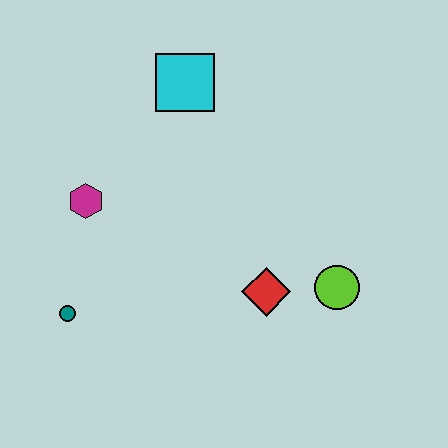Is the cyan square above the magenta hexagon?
Yes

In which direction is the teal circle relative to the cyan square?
The teal circle is below the cyan square.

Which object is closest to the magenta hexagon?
The teal circle is closest to the magenta hexagon.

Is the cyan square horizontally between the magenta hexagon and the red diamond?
Yes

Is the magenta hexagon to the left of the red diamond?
Yes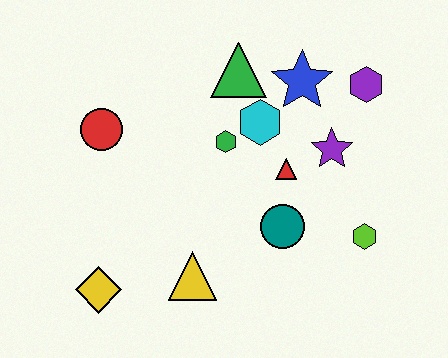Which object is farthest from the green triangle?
The yellow diamond is farthest from the green triangle.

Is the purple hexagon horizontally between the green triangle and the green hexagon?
No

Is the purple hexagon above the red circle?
Yes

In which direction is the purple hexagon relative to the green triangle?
The purple hexagon is to the right of the green triangle.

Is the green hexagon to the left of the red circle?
No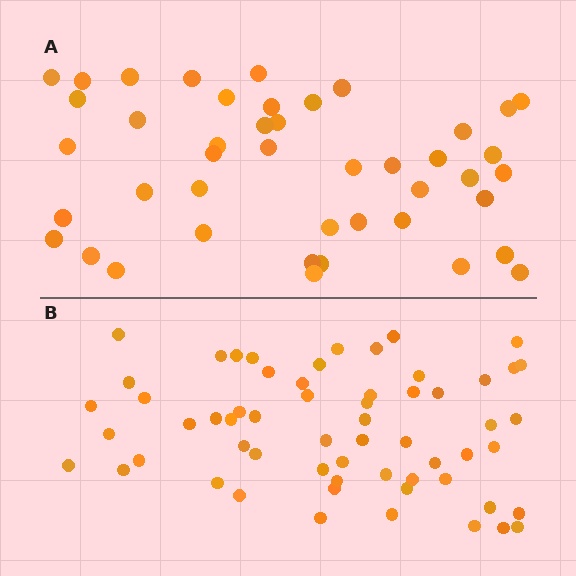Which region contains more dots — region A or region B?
Region B (the bottom region) has more dots.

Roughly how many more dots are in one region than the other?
Region B has approximately 15 more dots than region A.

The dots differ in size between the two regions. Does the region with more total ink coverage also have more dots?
No. Region A has more total ink coverage because its dots are larger, but region B actually contains more individual dots. Total area can be misleading — the number of items is what matters here.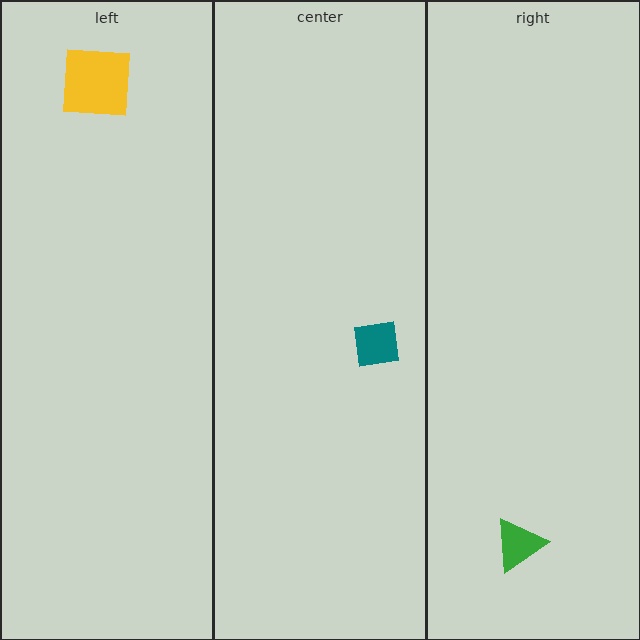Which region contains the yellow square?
The left region.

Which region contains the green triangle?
The right region.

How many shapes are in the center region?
1.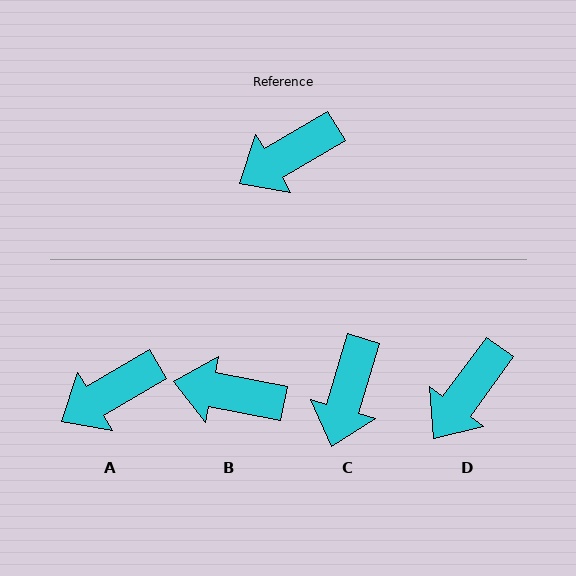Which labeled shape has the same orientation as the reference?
A.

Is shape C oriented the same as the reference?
No, it is off by about 42 degrees.